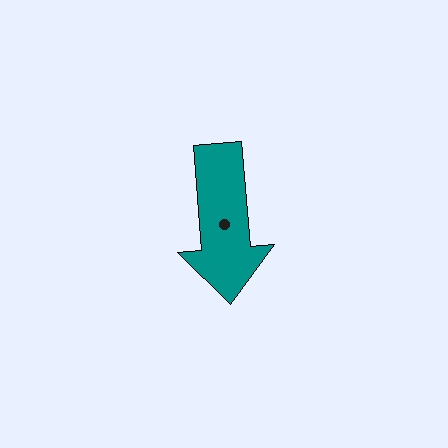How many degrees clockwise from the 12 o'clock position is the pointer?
Approximately 175 degrees.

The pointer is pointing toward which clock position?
Roughly 6 o'clock.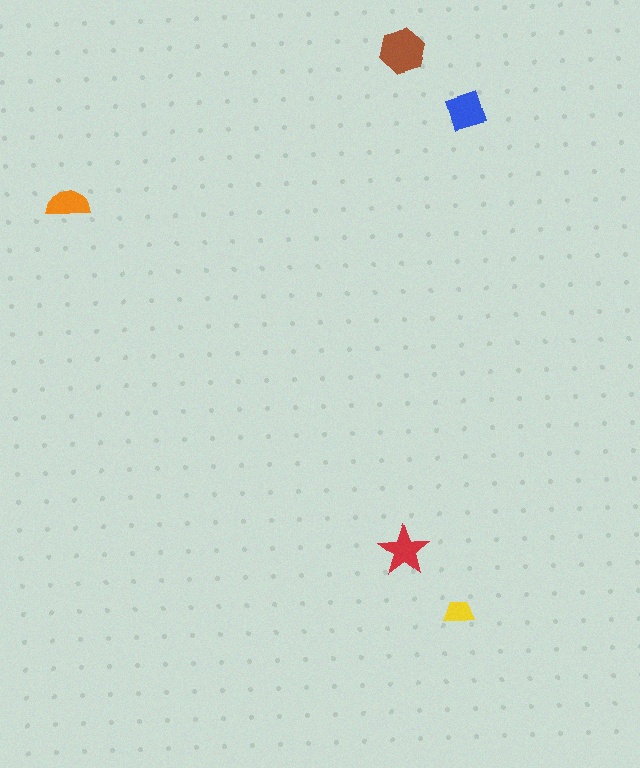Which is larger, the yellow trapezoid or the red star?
The red star.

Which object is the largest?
The brown hexagon.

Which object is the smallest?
The yellow trapezoid.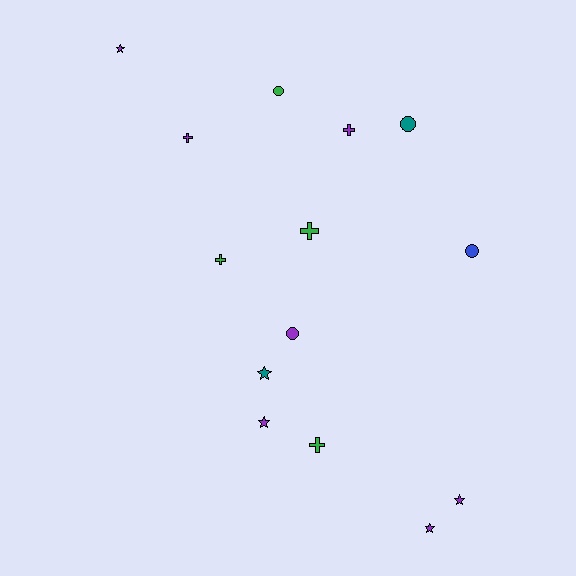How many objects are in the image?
There are 14 objects.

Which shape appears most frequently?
Star, with 5 objects.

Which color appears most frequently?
Purple, with 7 objects.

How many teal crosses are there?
There are no teal crosses.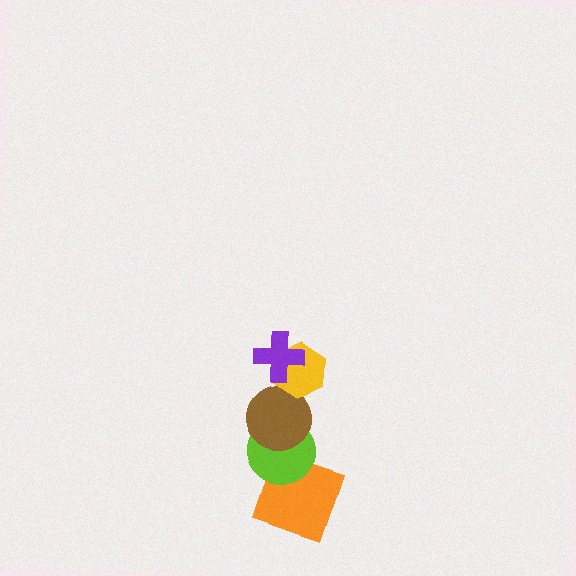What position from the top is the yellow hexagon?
The yellow hexagon is 2nd from the top.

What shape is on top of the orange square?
The lime circle is on top of the orange square.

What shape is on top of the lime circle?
The brown circle is on top of the lime circle.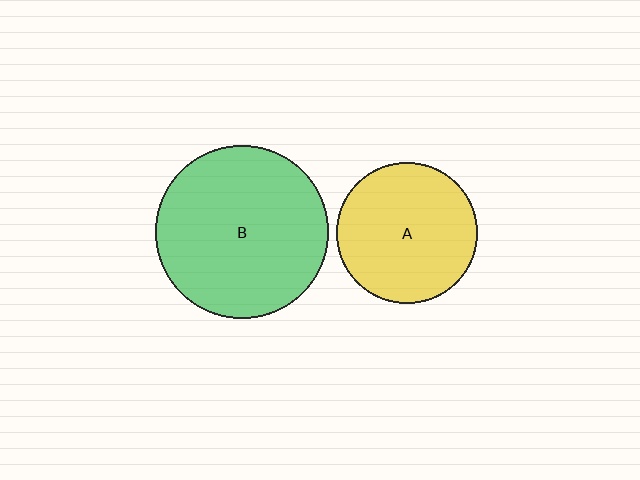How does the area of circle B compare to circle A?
Approximately 1.5 times.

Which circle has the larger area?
Circle B (green).